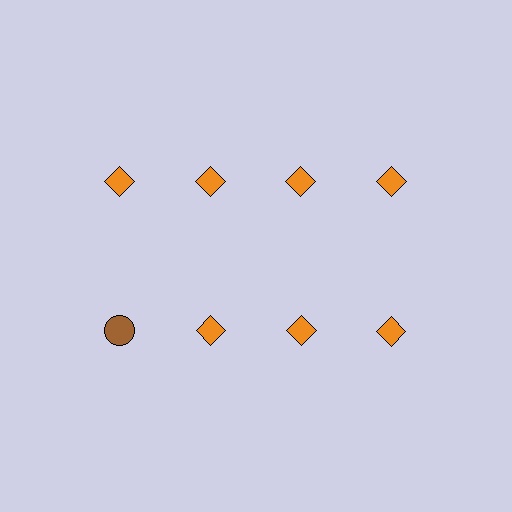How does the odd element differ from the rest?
It differs in both color (brown instead of orange) and shape (circle instead of diamond).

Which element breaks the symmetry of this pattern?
The brown circle in the second row, leftmost column breaks the symmetry. All other shapes are orange diamonds.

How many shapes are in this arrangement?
There are 8 shapes arranged in a grid pattern.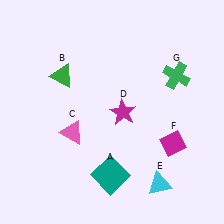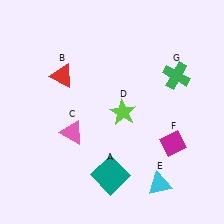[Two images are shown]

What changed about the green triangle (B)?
In Image 1, B is green. In Image 2, it changed to red.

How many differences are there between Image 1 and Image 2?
There are 2 differences between the two images.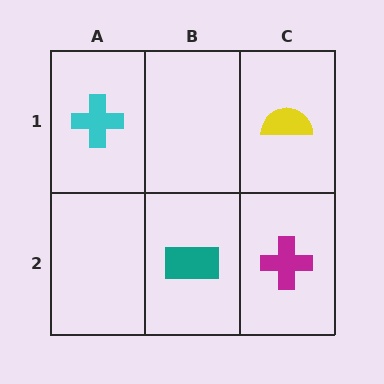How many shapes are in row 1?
2 shapes.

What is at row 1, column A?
A cyan cross.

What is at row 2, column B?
A teal rectangle.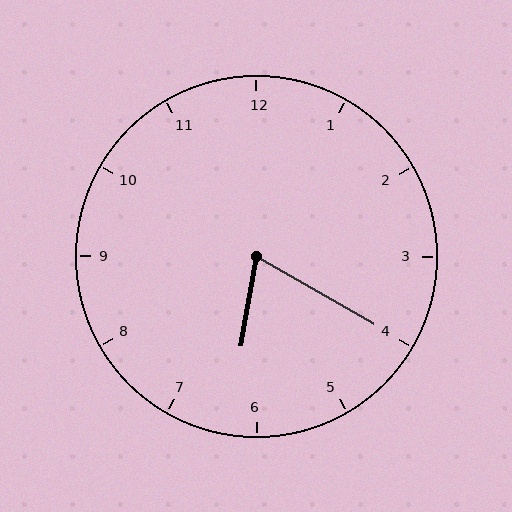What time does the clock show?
6:20.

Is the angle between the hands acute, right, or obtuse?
It is acute.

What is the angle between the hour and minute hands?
Approximately 70 degrees.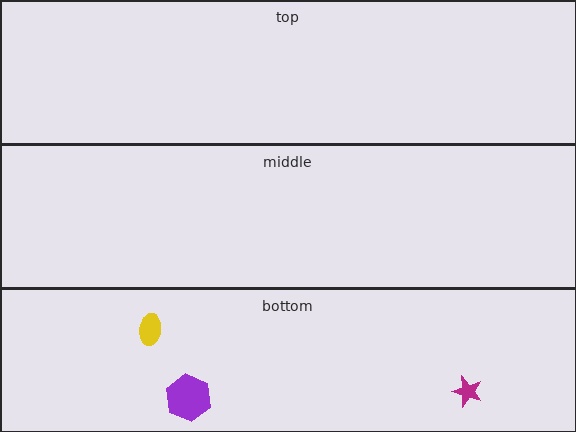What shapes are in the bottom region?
The magenta star, the yellow ellipse, the purple hexagon.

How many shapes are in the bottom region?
3.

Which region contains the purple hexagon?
The bottom region.